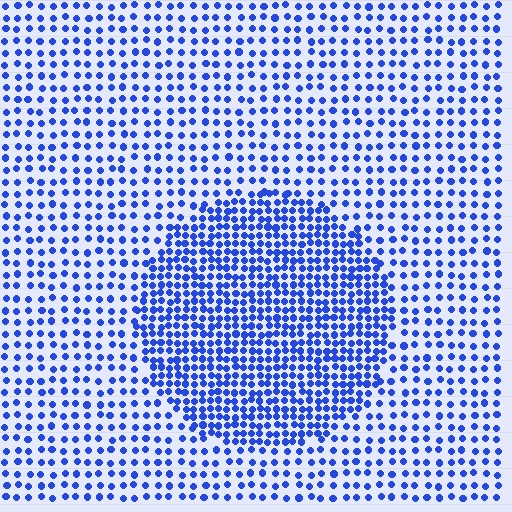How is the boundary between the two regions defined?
The boundary is defined by a change in element density (approximately 2.0x ratio). All elements are the same color, size, and shape.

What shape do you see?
I see a circle.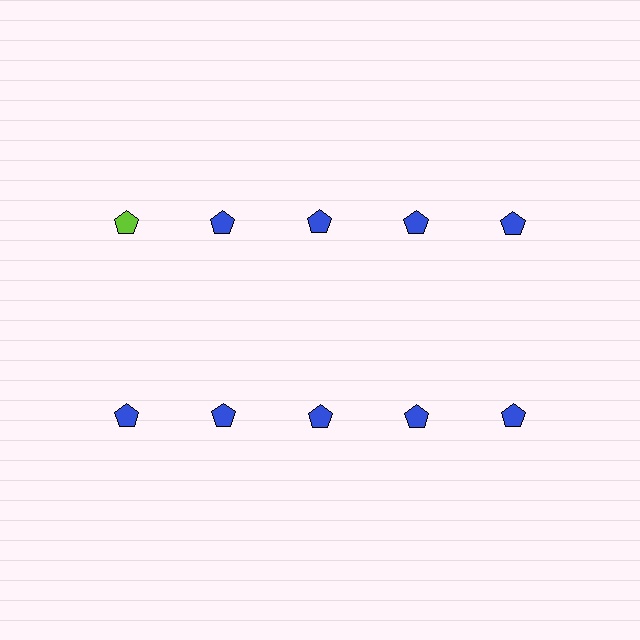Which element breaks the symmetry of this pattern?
The lime pentagon in the top row, leftmost column breaks the symmetry. All other shapes are blue pentagons.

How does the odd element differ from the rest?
It has a different color: lime instead of blue.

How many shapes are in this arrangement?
There are 10 shapes arranged in a grid pattern.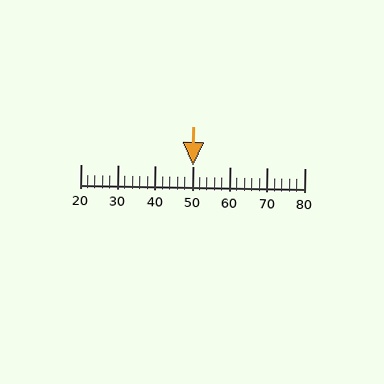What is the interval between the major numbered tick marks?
The major tick marks are spaced 10 units apart.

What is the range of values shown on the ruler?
The ruler shows values from 20 to 80.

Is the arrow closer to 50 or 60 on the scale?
The arrow is closer to 50.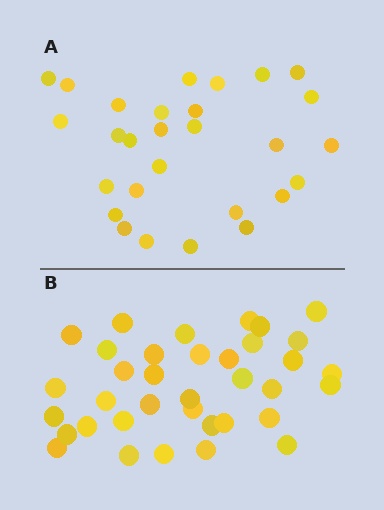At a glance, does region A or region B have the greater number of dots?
Region B (the bottom region) has more dots.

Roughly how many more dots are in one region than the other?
Region B has roughly 8 or so more dots than region A.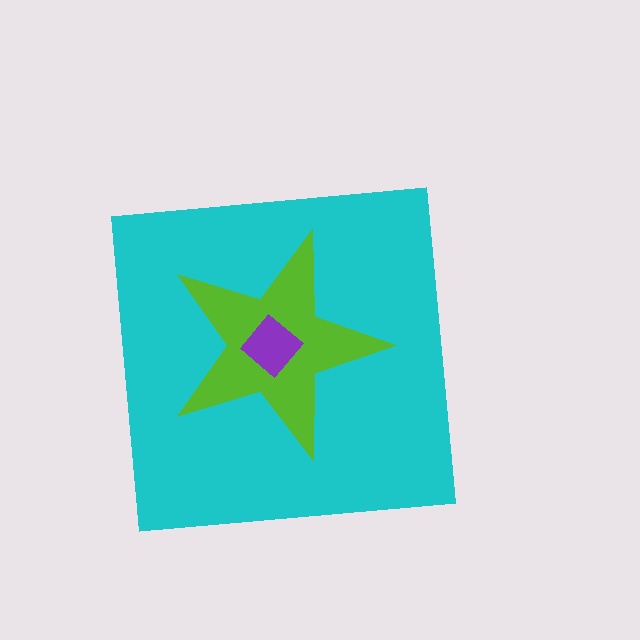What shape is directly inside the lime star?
The purple diamond.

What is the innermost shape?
The purple diamond.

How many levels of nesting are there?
3.